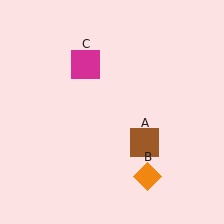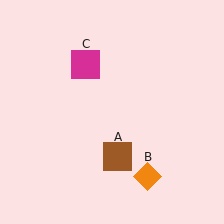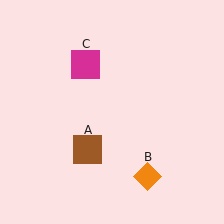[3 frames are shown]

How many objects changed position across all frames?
1 object changed position: brown square (object A).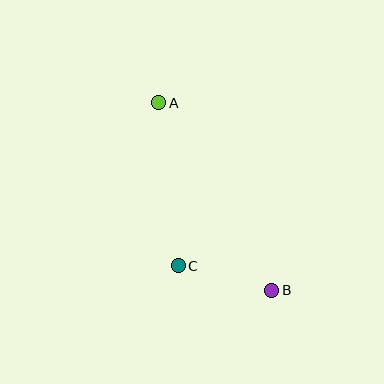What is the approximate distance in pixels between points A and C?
The distance between A and C is approximately 164 pixels.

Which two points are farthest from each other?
Points A and B are farthest from each other.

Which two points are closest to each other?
Points B and C are closest to each other.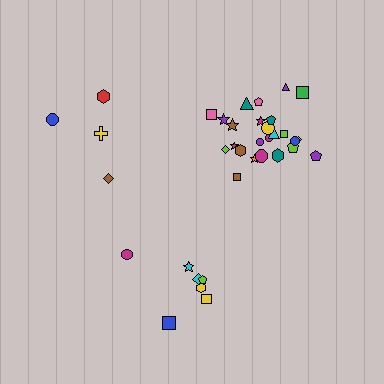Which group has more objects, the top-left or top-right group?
The top-right group.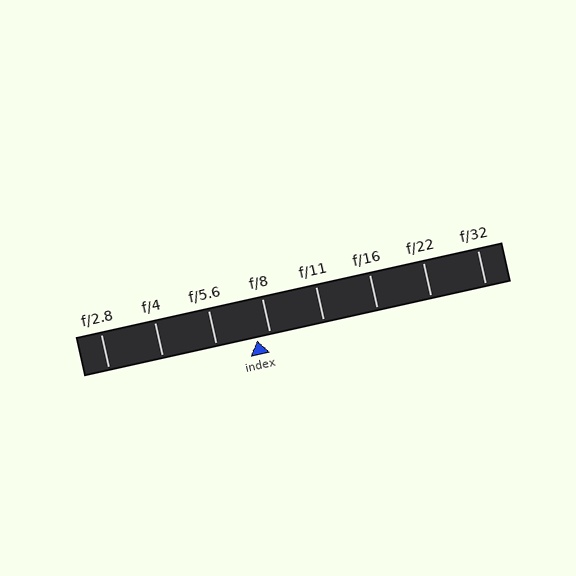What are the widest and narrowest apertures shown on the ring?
The widest aperture shown is f/2.8 and the narrowest is f/32.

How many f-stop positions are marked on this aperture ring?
There are 8 f-stop positions marked.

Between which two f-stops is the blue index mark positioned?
The index mark is between f/5.6 and f/8.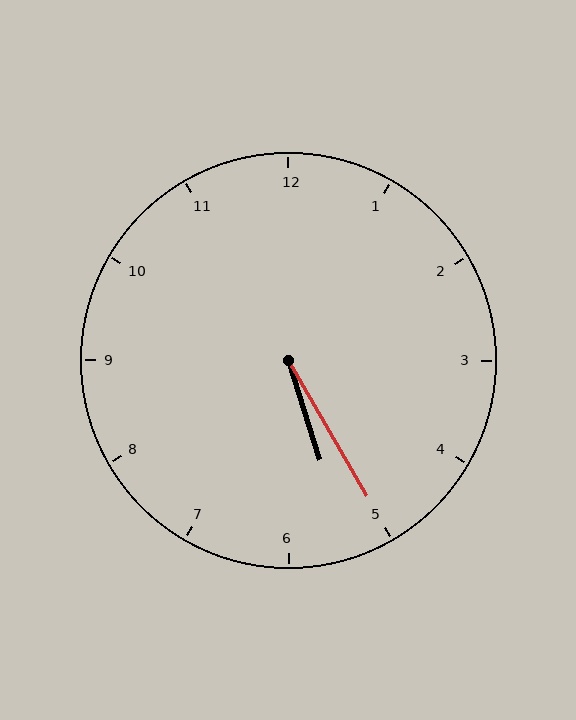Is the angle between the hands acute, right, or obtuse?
It is acute.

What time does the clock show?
5:25.